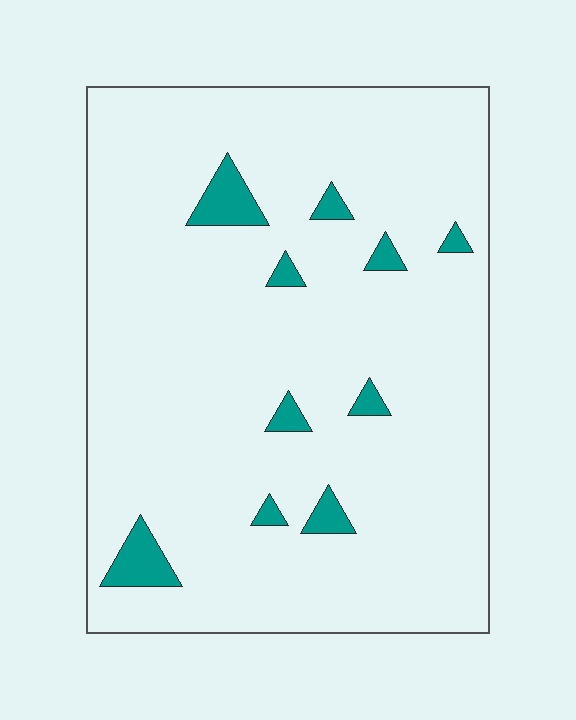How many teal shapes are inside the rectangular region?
10.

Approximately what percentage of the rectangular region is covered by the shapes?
Approximately 5%.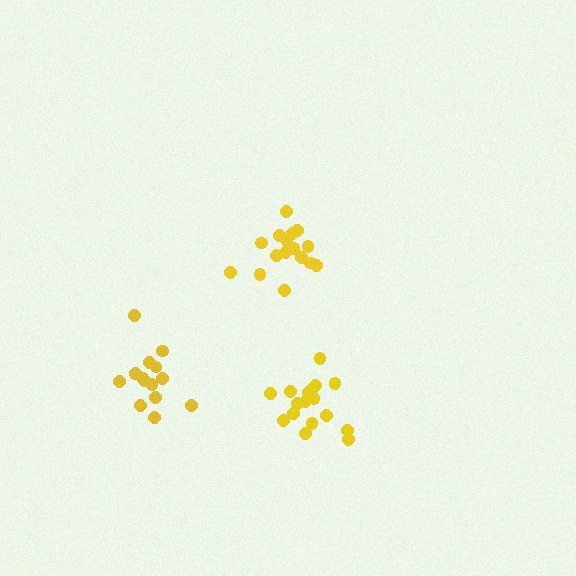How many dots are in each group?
Group 1: 16 dots, Group 2: 15 dots, Group 3: 17 dots (48 total).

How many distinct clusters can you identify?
There are 3 distinct clusters.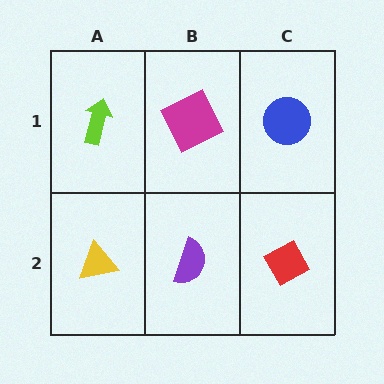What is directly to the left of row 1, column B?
A lime arrow.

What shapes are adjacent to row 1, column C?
A red diamond (row 2, column C), a magenta square (row 1, column B).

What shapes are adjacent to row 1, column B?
A purple semicircle (row 2, column B), a lime arrow (row 1, column A), a blue circle (row 1, column C).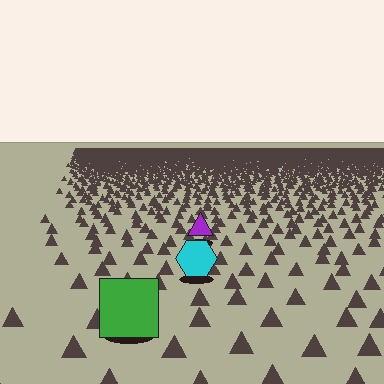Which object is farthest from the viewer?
The purple triangle is farthest from the viewer. It appears smaller and the ground texture around it is denser.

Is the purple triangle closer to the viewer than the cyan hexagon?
No. The cyan hexagon is closer — you can tell from the texture gradient: the ground texture is coarser near it.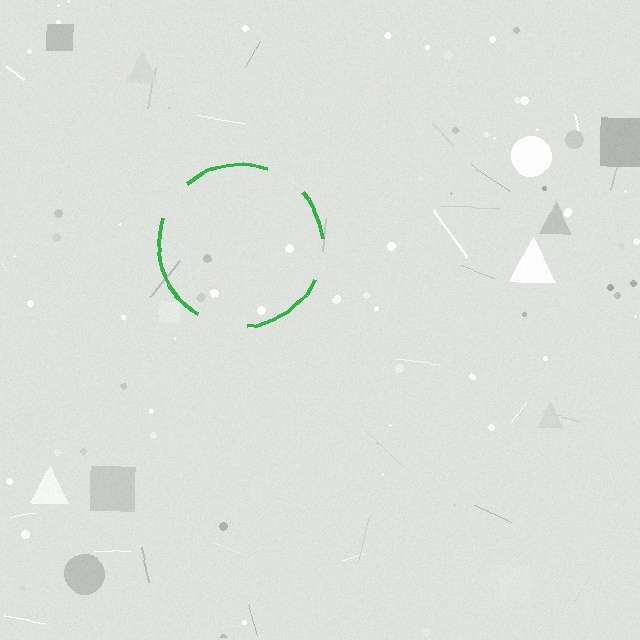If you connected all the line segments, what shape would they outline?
They would outline a circle.